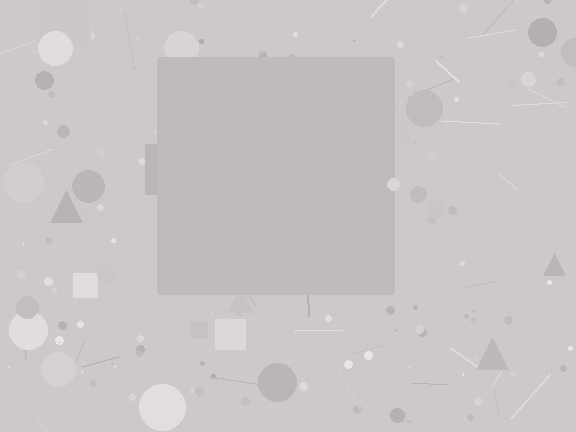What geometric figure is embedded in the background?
A square is embedded in the background.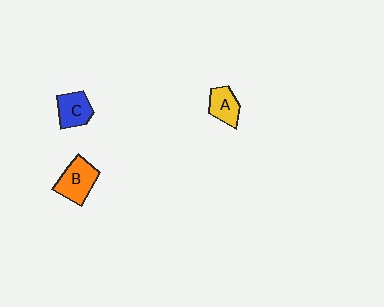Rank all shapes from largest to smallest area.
From largest to smallest: B (orange), C (blue), A (yellow).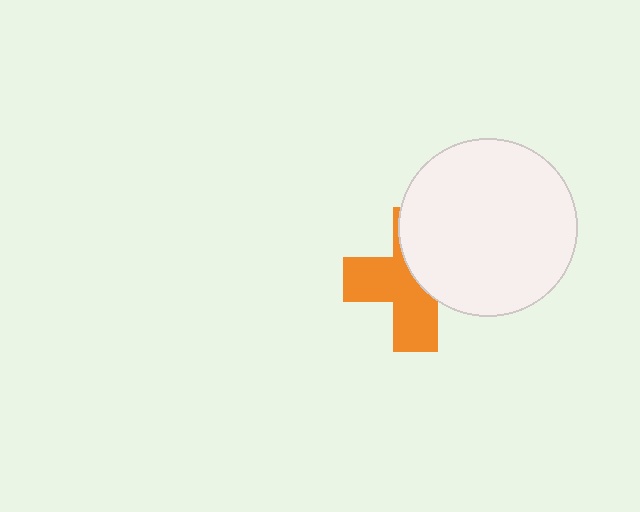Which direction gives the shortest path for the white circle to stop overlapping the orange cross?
Moving right gives the shortest separation.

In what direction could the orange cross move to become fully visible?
The orange cross could move left. That would shift it out from behind the white circle entirely.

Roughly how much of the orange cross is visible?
About half of it is visible (roughly 53%).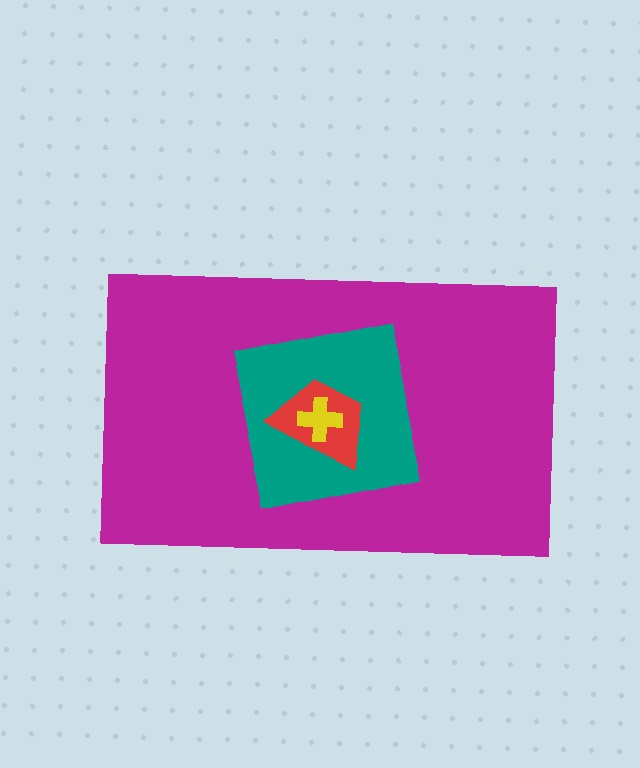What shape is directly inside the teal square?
The red trapezoid.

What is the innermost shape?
The yellow cross.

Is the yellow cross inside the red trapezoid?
Yes.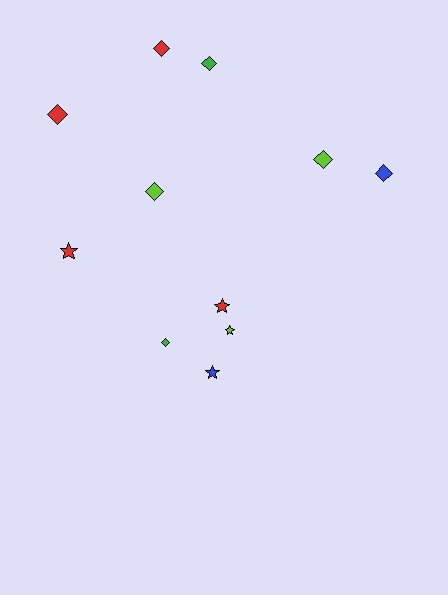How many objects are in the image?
There are 11 objects.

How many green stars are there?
There are no green stars.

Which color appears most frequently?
Red, with 4 objects.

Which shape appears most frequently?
Diamond, with 7 objects.